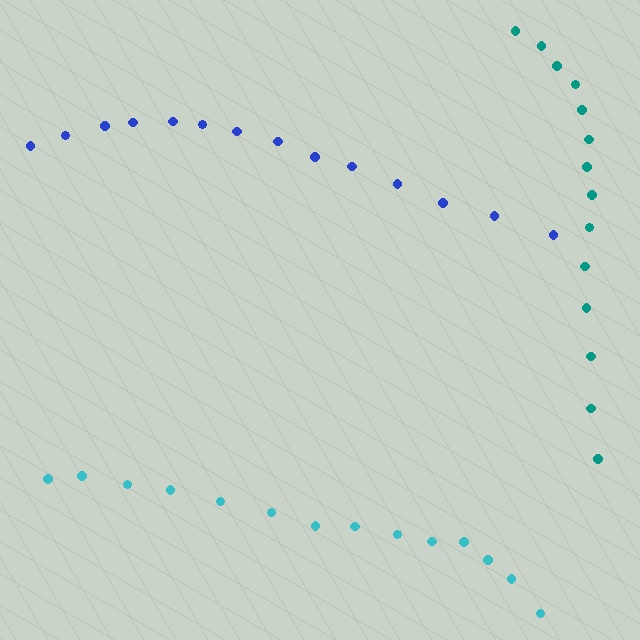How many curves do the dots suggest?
There are 3 distinct paths.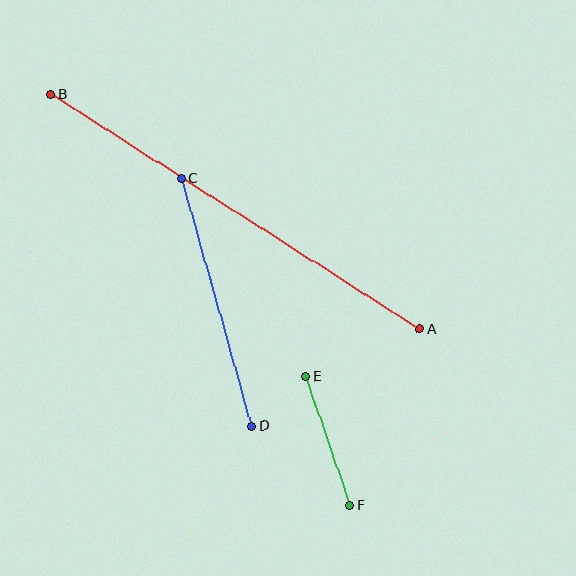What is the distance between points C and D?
The distance is approximately 258 pixels.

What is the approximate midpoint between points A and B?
The midpoint is at approximately (235, 212) pixels.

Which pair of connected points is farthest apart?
Points A and B are farthest apart.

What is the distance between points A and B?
The distance is approximately 437 pixels.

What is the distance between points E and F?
The distance is approximately 136 pixels.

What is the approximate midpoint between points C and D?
The midpoint is at approximately (216, 302) pixels.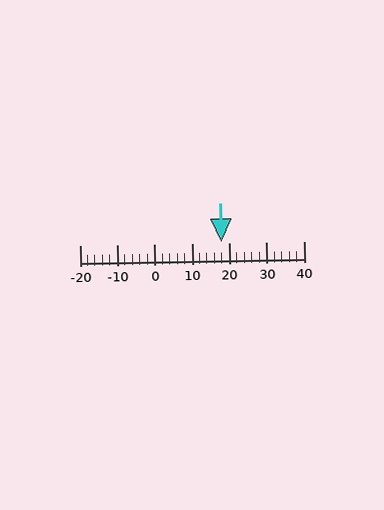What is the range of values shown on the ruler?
The ruler shows values from -20 to 40.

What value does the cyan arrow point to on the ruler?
The cyan arrow points to approximately 18.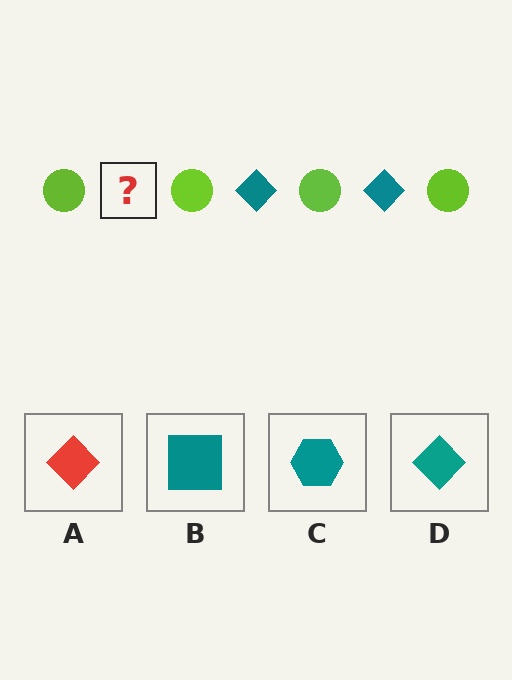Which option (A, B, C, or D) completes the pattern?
D.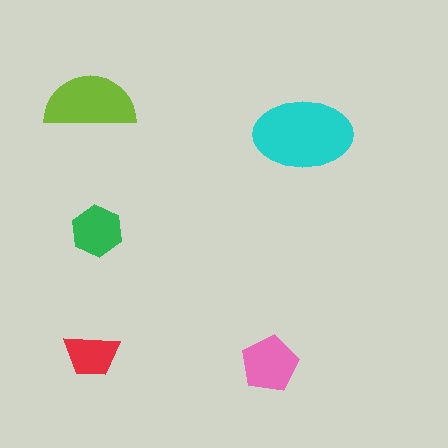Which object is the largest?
The cyan ellipse.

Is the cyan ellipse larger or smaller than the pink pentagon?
Larger.